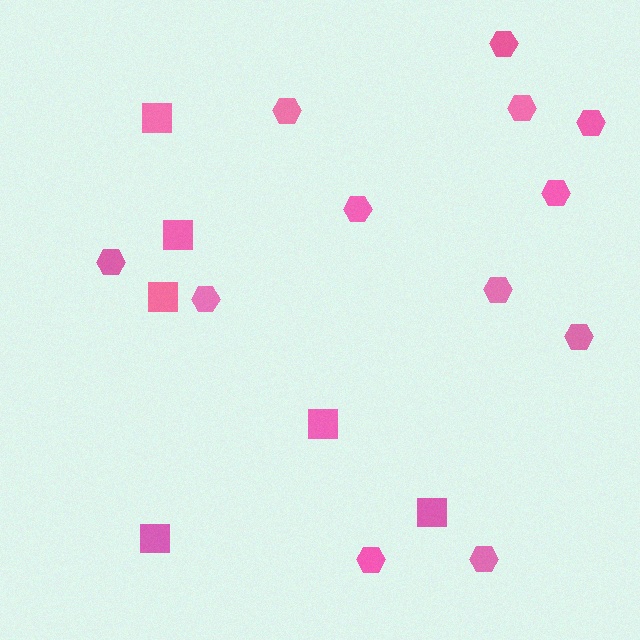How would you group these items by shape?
There are 2 groups: one group of hexagons (12) and one group of squares (6).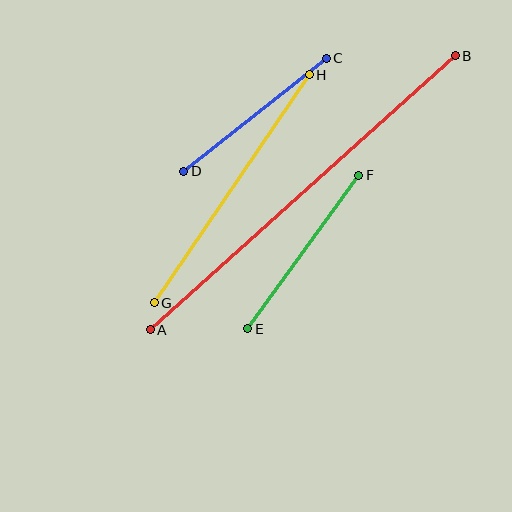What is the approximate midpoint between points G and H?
The midpoint is at approximately (232, 189) pixels.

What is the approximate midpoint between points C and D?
The midpoint is at approximately (255, 115) pixels.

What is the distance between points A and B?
The distance is approximately 410 pixels.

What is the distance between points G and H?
The distance is approximately 275 pixels.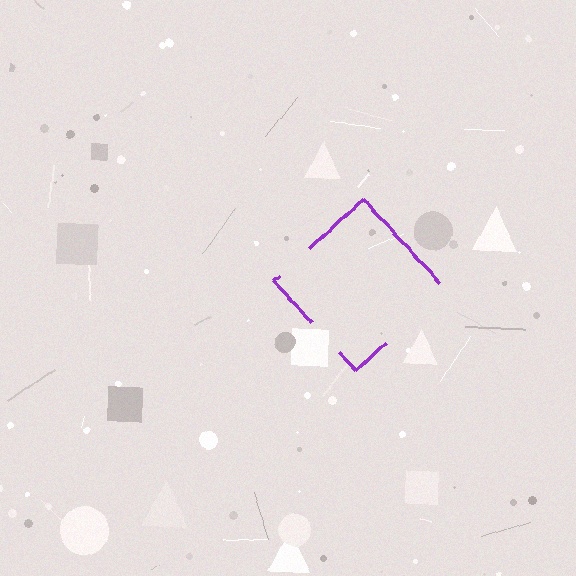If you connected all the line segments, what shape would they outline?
They would outline a diamond.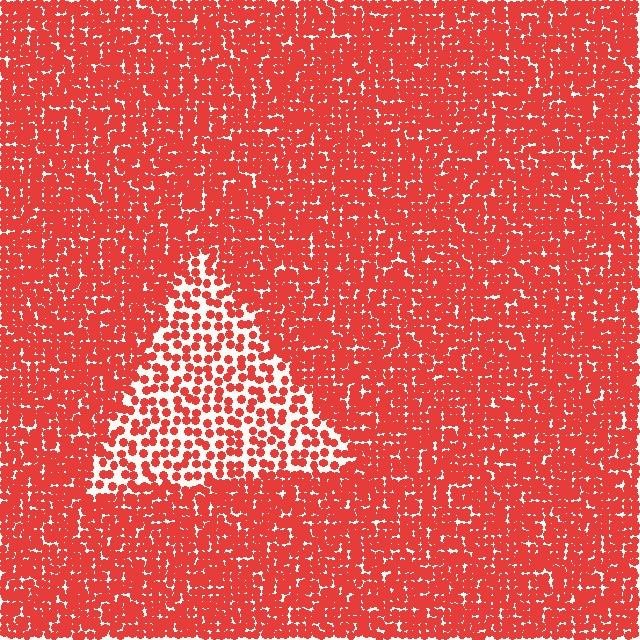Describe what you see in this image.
The image contains small red elements arranged at two different densities. A triangle-shaped region is visible where the elements are less densely packed than the surrounding area.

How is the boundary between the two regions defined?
The boundary is defined by a change in element density (approximately 2.2x ratio). All elements are the same color, size, and shape.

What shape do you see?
I see a triangle.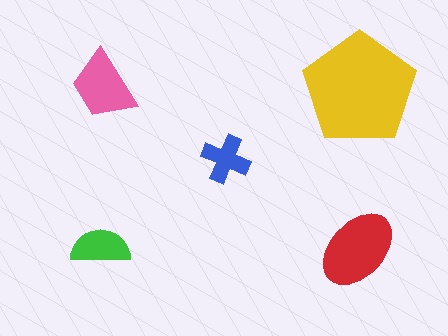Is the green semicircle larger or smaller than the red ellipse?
Smaller.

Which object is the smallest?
The blue cross.